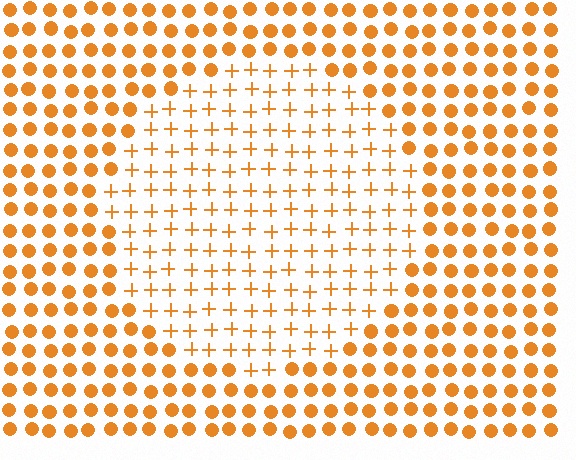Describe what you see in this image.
The image is filled with small orange elements arranged in a uniform grid. A circle-shaped region contains plus signs, while the surrounding area contains circles. The boundary is defined purely by the change in element shape.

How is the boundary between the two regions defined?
The boundary is defined by a change in element shape: plus signs inside vs. circles outside. All elements share the same color and spacing.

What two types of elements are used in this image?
The image uses plus signs inside the circle region and circles outside it.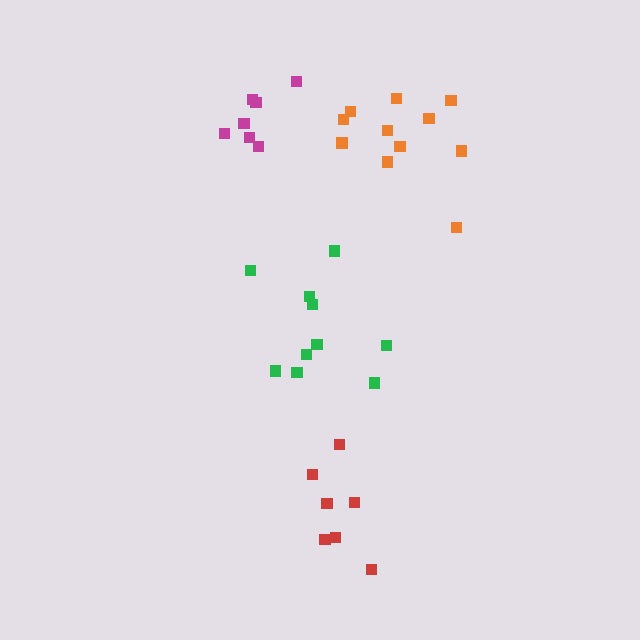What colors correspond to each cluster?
The clusters are colored: orange, magenta, red, green.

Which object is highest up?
The magenta cluster is topmost.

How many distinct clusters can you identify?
There are 4 distinct clusters.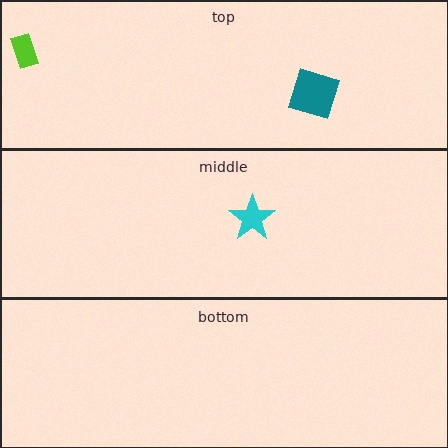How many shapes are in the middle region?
1.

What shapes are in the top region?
The teal square, the lime rectangle.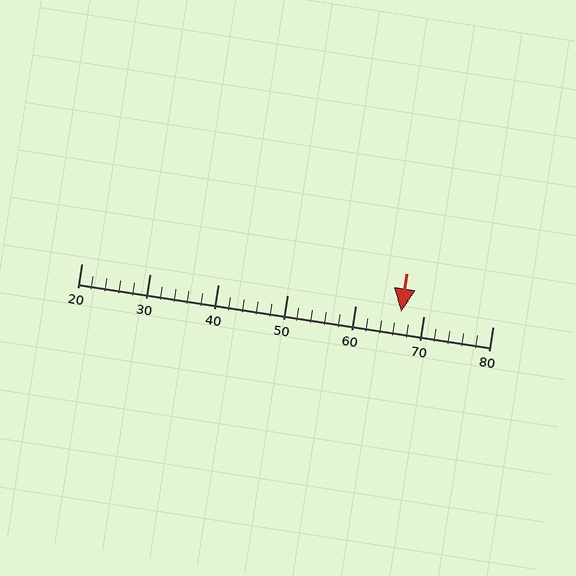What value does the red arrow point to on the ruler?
The red arrow points to approximately 67.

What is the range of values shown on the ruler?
The ruler shows values from 20 to 80.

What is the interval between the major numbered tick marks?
The major tick marks are spaced 10 units apart.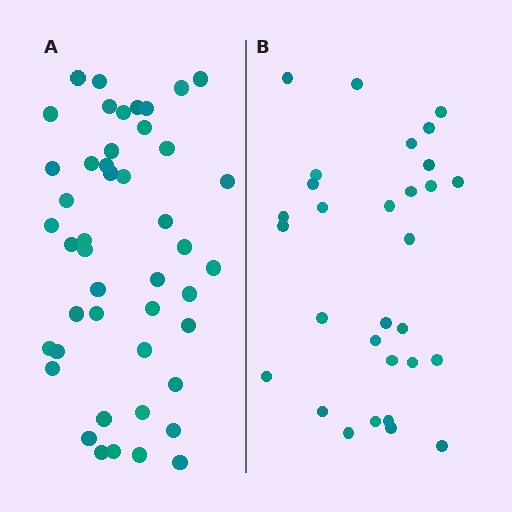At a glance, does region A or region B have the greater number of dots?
Region A (the left region) has more dots.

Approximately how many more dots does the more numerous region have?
Region A has approximately 15 more dots than region B.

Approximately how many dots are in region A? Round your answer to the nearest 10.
About 50 dots. (The exact count is 46, which rounds to 50.)